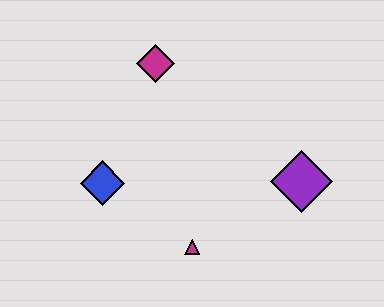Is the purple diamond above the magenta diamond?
No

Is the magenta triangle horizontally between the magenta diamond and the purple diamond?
Yes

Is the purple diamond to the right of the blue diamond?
Yes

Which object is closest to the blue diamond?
The magenta triangle is closest to the blue diamond.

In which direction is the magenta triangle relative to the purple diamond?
The magenta triangle is to the left of the purple diamond.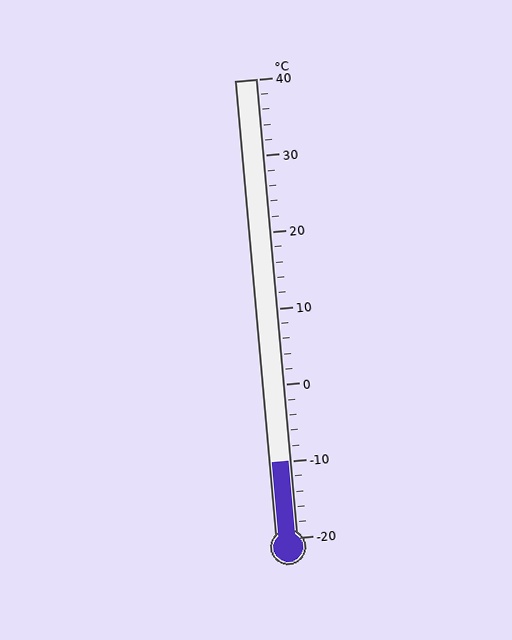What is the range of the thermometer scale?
The thermometer scale ranges from -20°C to 40°C.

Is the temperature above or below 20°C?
The temperature is below 20°C.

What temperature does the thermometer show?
The thermometer shows approximately -10°C.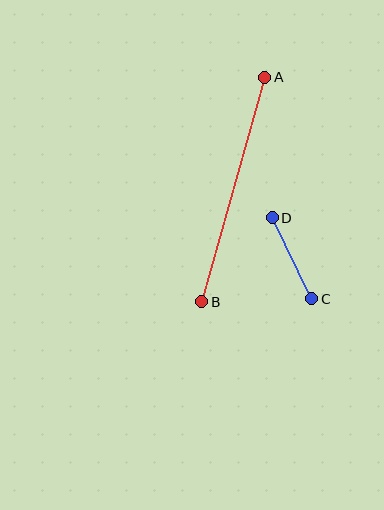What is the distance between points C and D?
The distance is approximately 91 pixels.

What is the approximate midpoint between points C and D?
The midpoint is at approximately (292, 258) pixels.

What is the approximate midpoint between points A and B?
The midpoint is at approximately (233, 189) pixels.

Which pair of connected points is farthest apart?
Points A and B are farthest apart.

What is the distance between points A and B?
The distance is approximately 233 pixels.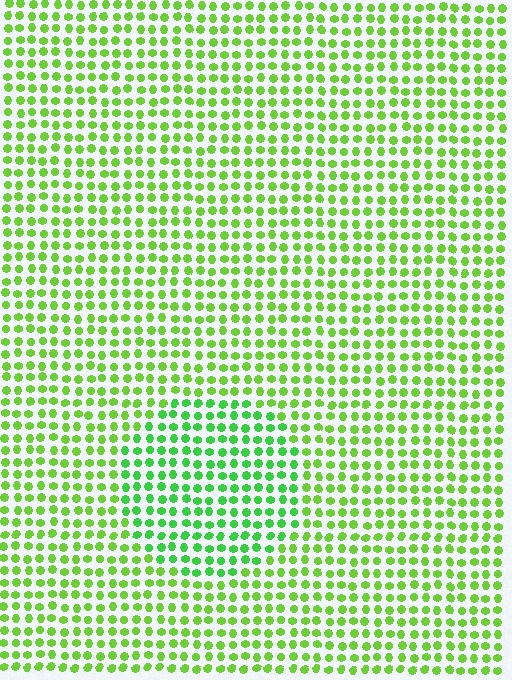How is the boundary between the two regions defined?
The boundary is defined purely by a slight shift in hue (about 25 degrees). Spacing, size, and orientation are identical on both sides.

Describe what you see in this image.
The image is filled with small lime elements in a uniform arrangement. A circle-shaped region is visible where the elements are tinted to a slightly different hue, forming a subtle color boundary.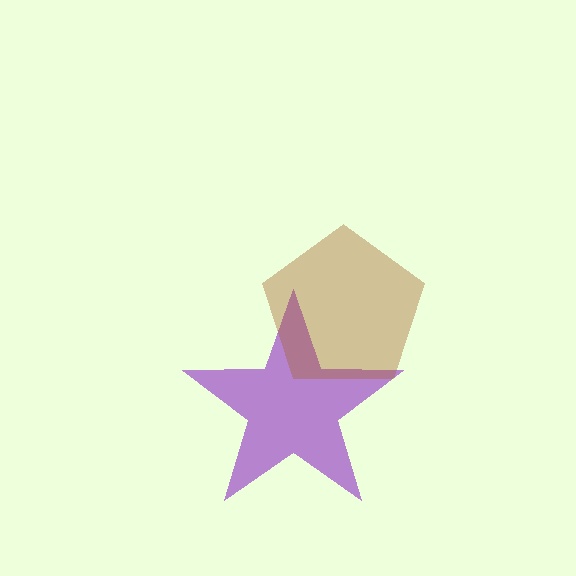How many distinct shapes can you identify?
There are 2 distinct shapes: a purple star, a brown pentagon.